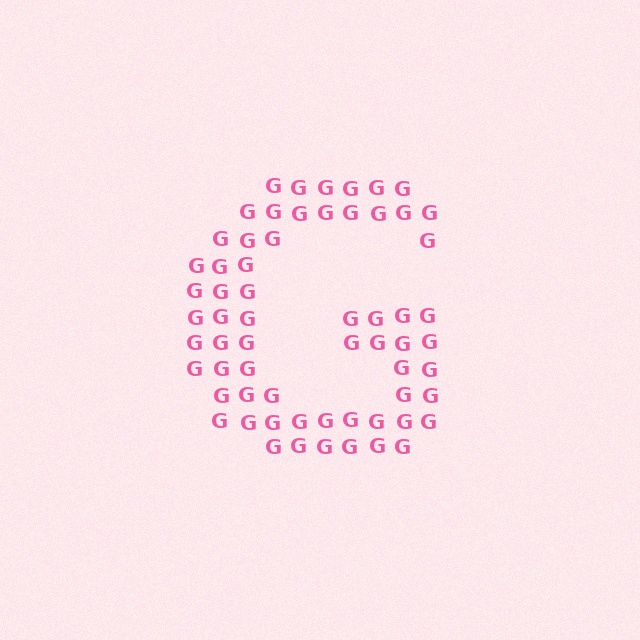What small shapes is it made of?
It is made of small letter G's.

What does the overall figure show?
The overall figure shows the letter G.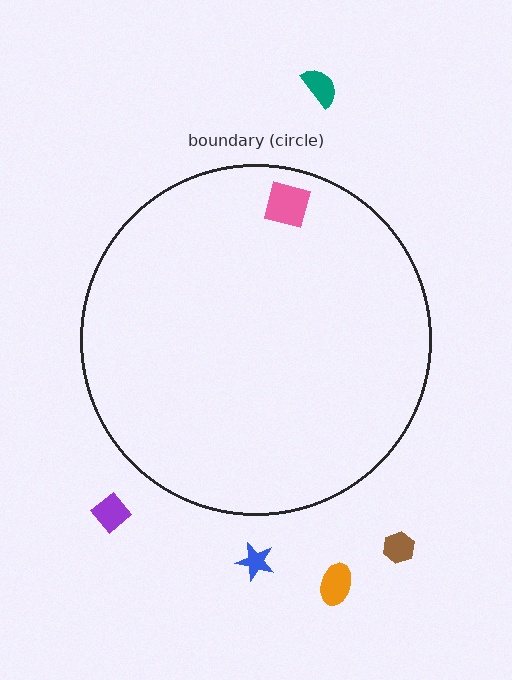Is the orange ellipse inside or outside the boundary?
Outside.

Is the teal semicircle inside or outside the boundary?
Outside.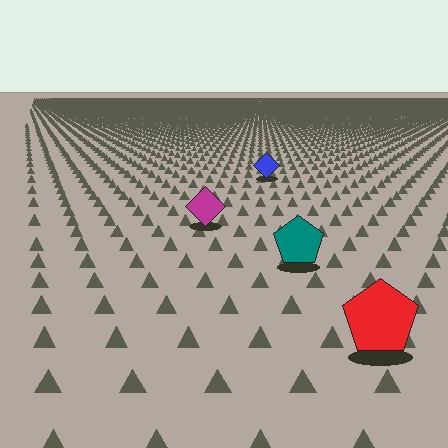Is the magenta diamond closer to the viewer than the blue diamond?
Yes. The magenta diamond is closer — you can tell from the texture gradient: the ground texture is coarser near it.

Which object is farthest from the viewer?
The blue diamond is farthest from the viewer. It appears smaller and the ground texture around it is denser.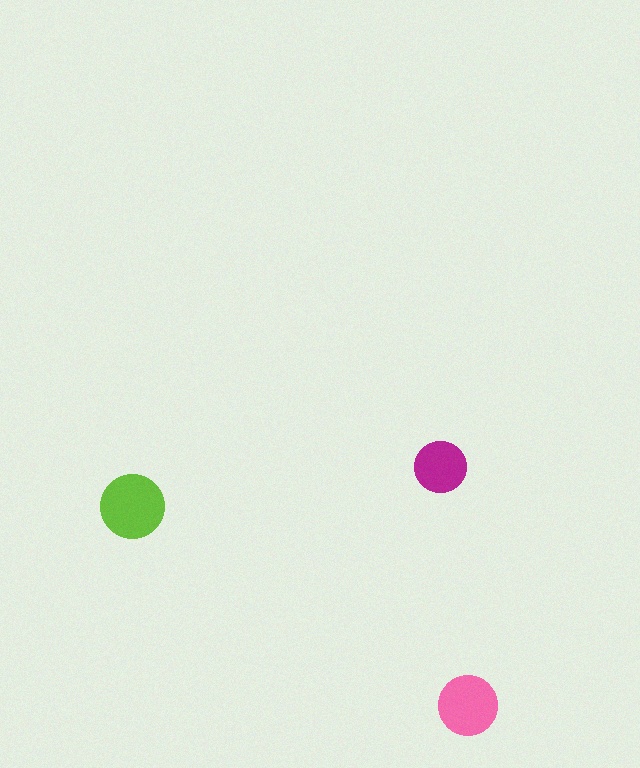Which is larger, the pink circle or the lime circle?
The lime one.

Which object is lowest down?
The pink circle is bottommost.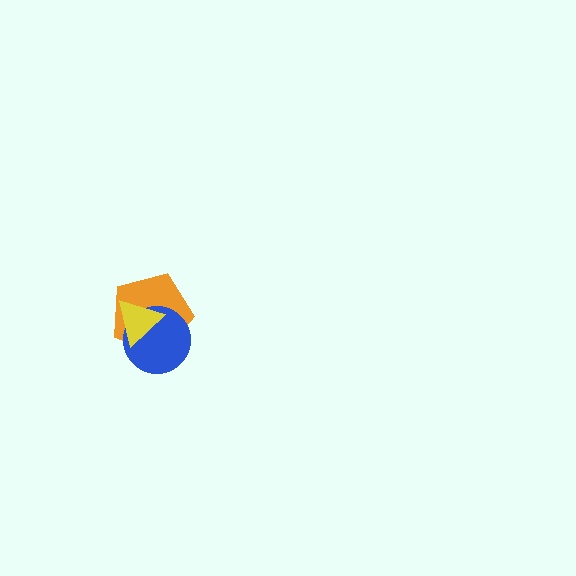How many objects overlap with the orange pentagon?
2 objects overlap with the orange pentagon.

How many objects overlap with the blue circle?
2 objects overlap with the blue circle.